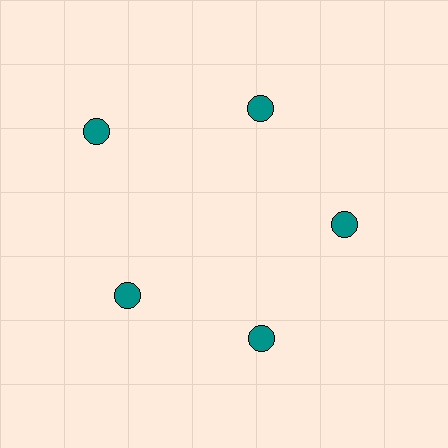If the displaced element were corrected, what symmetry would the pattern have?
It would have 5-fold rotational symmetry — the pattern would map onto itself every 72 degrees.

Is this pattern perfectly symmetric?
No. The 5 teal circles are arranged in a ring, but one element near the 10 o'clock position is pushed outward from the center, breaking the 5-fold rotational symmetry.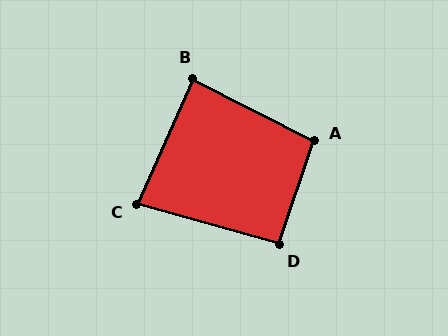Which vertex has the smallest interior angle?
C, at approximately 82 degrees.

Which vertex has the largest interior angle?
A, at approximately 98 degrees.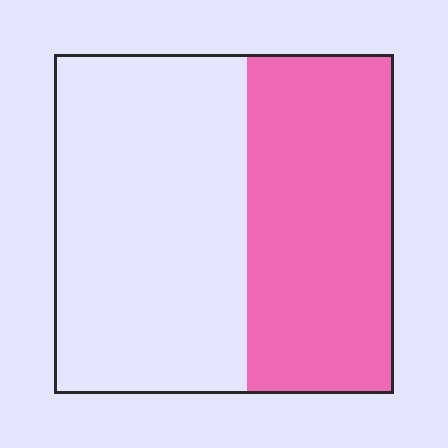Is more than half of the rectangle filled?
No.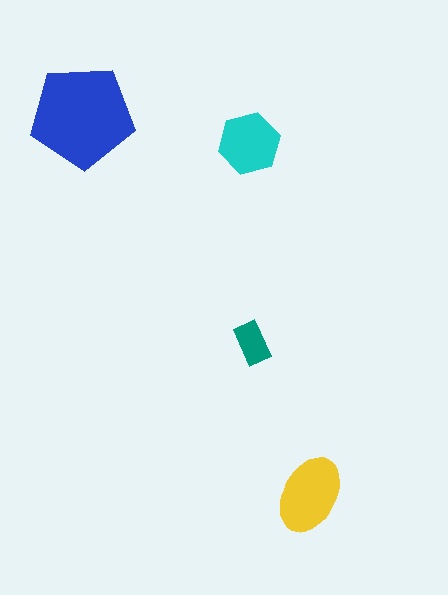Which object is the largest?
The blue pentagon.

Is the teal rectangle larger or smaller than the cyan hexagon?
Smaller.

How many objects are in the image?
There are 4 objects in the image.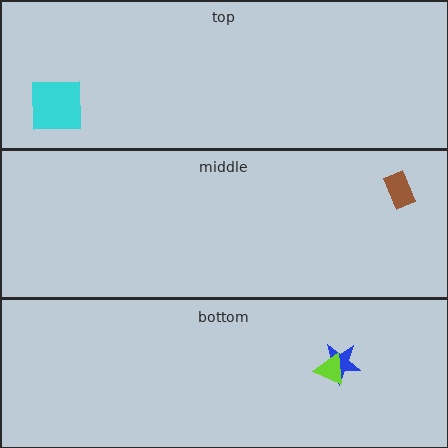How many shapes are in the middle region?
1.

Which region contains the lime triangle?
The bottom region.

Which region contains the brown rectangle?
The middle region.